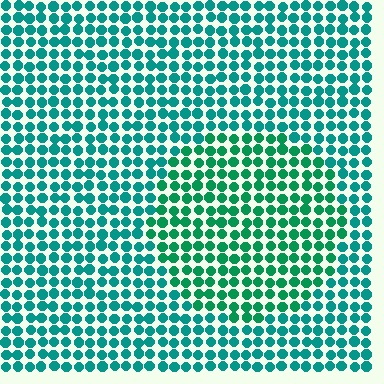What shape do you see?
I see a circle.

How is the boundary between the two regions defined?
The boundary is defined purely by a slight shift in hue (about 23 degrees). Spacing, size, and orientation are identical on both sides.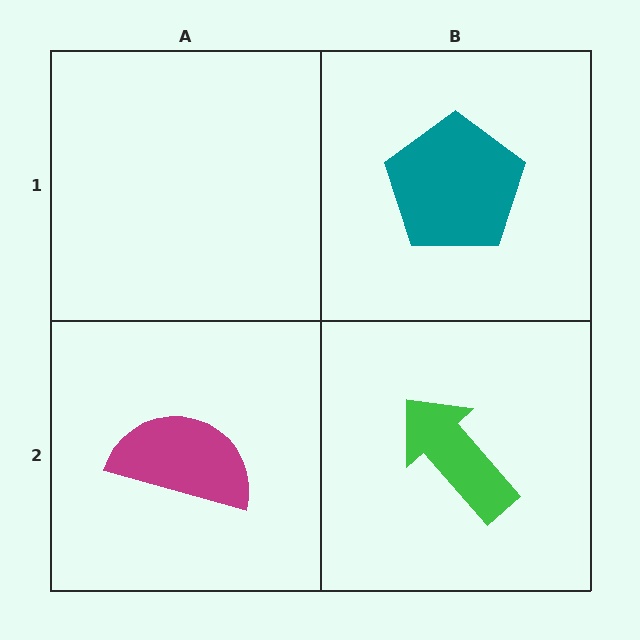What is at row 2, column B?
A green arrow.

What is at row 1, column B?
A teal pentagon.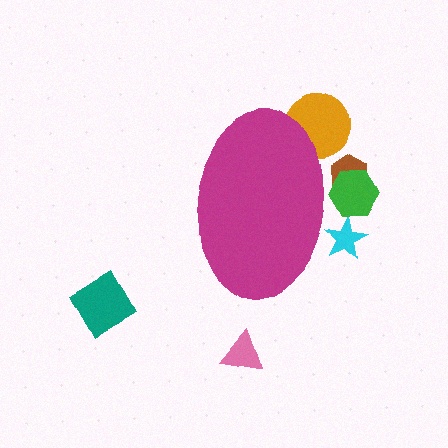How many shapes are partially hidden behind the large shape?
4 shapes are partially hidden.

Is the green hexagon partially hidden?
Yes, the green hexagon is partially hidden behind the magenta ellipse.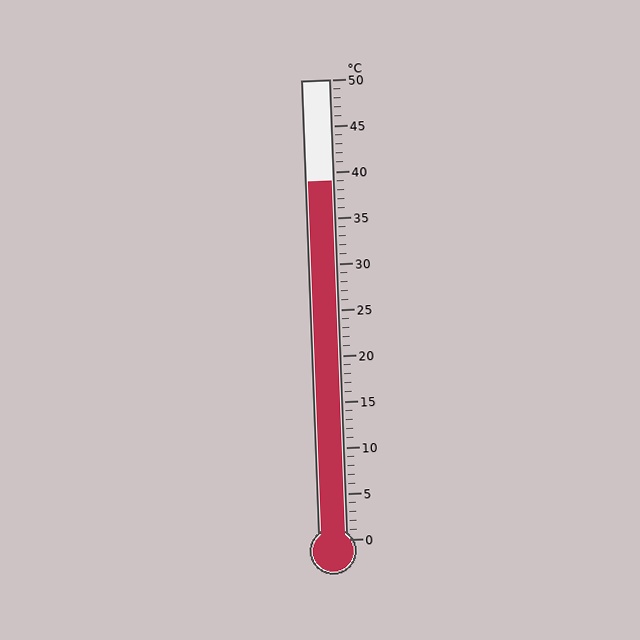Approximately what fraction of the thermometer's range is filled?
The thermometer is filled to approximately 80% of its range.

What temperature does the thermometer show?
The thermometer shows approximately 39°C.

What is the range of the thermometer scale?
The thermometer scale ranges from 0°C to 50°C.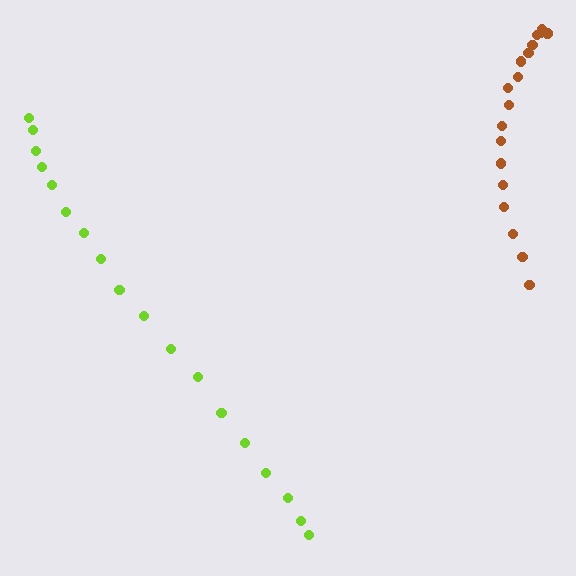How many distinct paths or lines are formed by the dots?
There are 2 distinct paths.